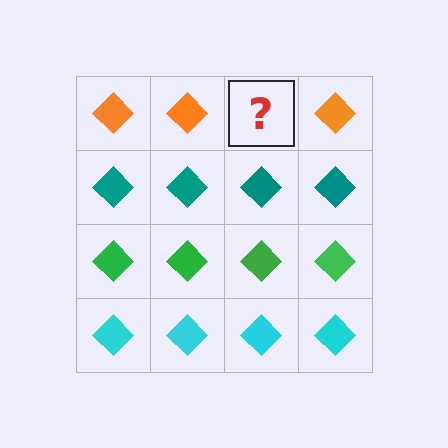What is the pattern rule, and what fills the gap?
The rule is that each row has a consistent color. The gap should be filled with an orange diamond.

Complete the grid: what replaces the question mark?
The question mark should be replaced with an orange diamond.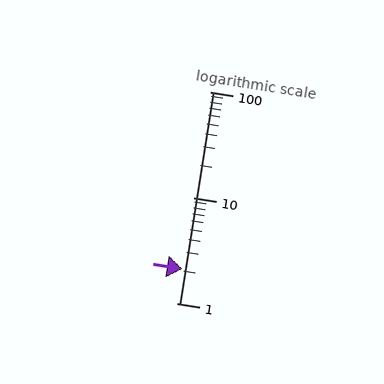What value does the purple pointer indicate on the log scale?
The pointer indicates approximately 2.1.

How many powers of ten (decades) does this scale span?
The scale spans 2 decades, from 1 to 100.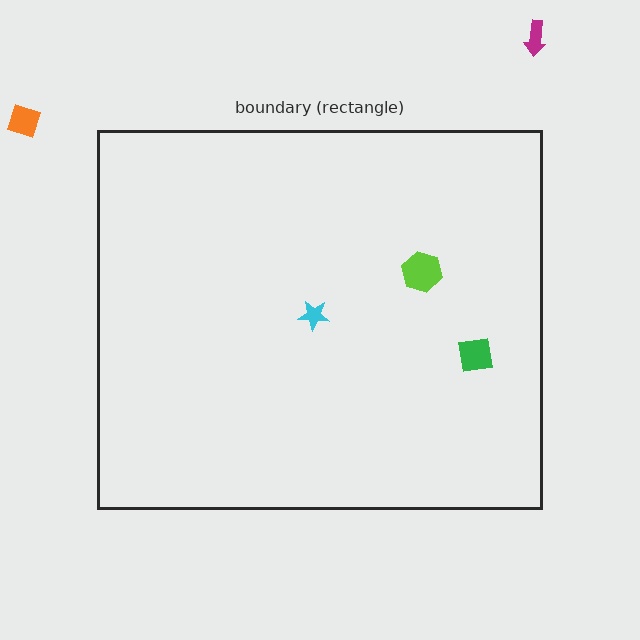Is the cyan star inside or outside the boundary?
Inside.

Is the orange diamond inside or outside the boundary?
Outside.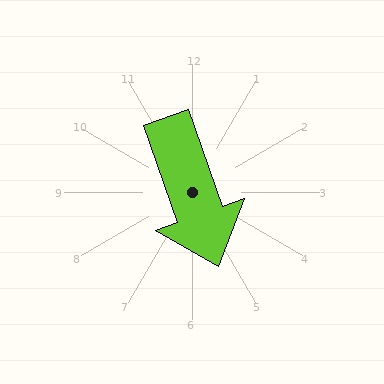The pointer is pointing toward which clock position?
Roughly 5 o'clock.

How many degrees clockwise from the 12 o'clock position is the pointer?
Approximately 161 degrees.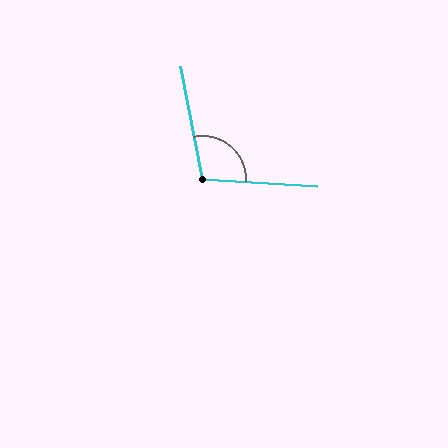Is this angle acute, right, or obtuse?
It is obtuse.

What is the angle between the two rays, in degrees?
Approximately 105 degrees.